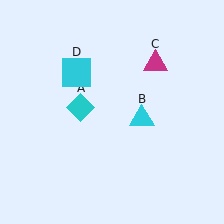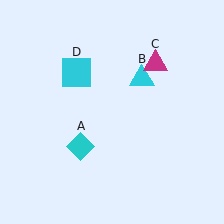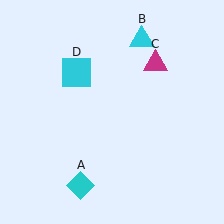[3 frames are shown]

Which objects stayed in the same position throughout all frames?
Magenta triangle (object C) and cyan square (object D) remained stationary.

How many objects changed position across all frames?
2 objects changed position: cyan diamond (object A), cyan triangle (object B).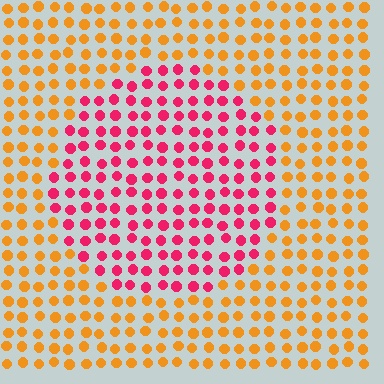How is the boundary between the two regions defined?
The boundary is defined purely by a slight shift in hue (about 55 degrees). Spacing, size, and orientation are identical on both sides.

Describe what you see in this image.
The image is filled with small orange elements in a uniform arrangement. A circle-shaped region is visible where the elements are tinted to a slightly different hue, forming a subtle color boundary.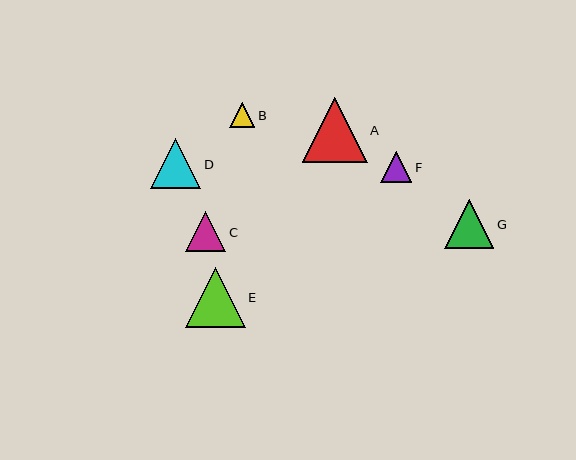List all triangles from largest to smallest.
From largest to smallest: A, E, D, G, C, F, B.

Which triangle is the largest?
Triangle A is the largest with a size of approximately 65 pixels.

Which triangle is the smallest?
Triangle B is the smallest with a size of approximately 25 pixels.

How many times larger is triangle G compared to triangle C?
Triangle G is approximately 1.2 times the size of triangle C.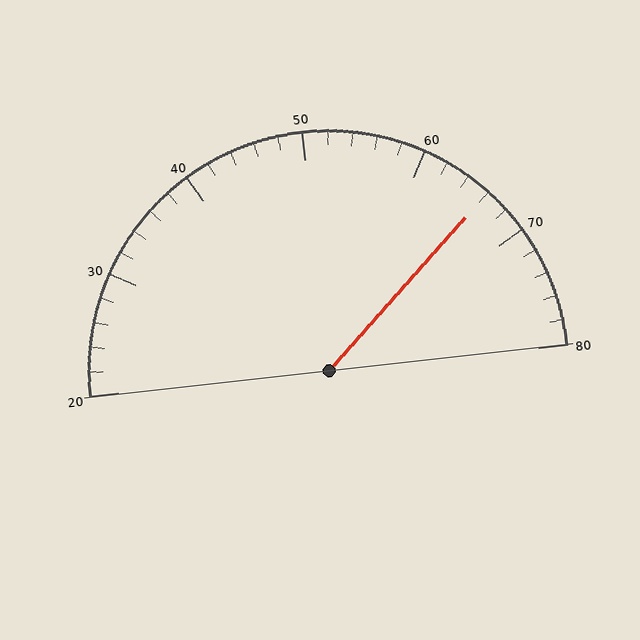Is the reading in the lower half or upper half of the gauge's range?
The reading is in the upper half of the range (20 to 80).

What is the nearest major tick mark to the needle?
The nearest major tick mark is 70.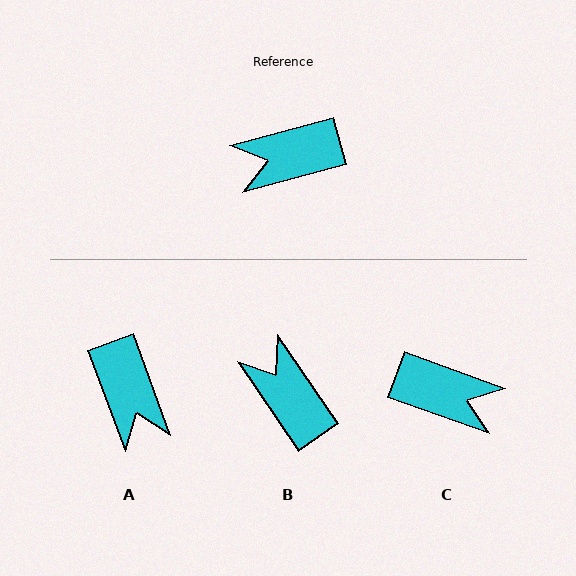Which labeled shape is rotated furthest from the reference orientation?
C, about 145 degrees away.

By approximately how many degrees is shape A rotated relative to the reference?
Approximately 95 degrees counter-clockwise.